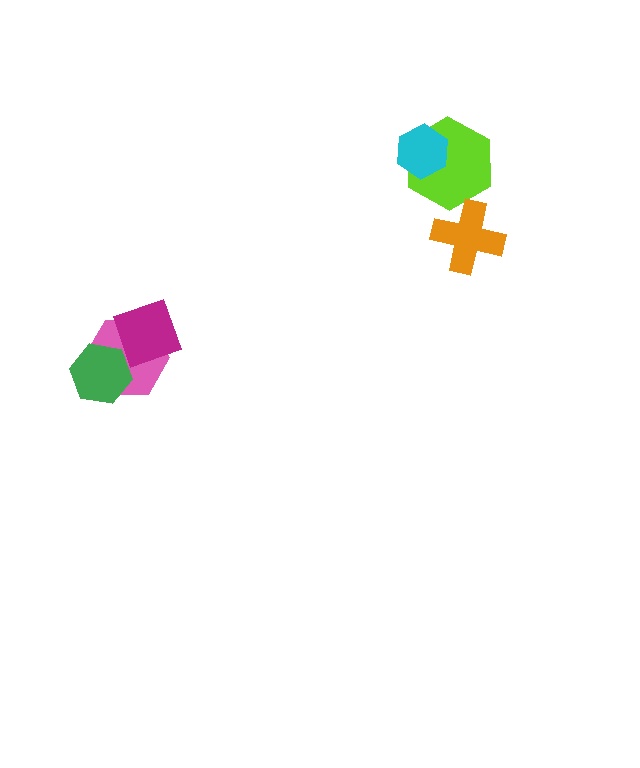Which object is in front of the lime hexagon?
The cyan hexagon is in front of the lime hexagon.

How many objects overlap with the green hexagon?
2 objects overlap with the green hexagon.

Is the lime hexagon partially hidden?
Yes, it is partially covered by another shape.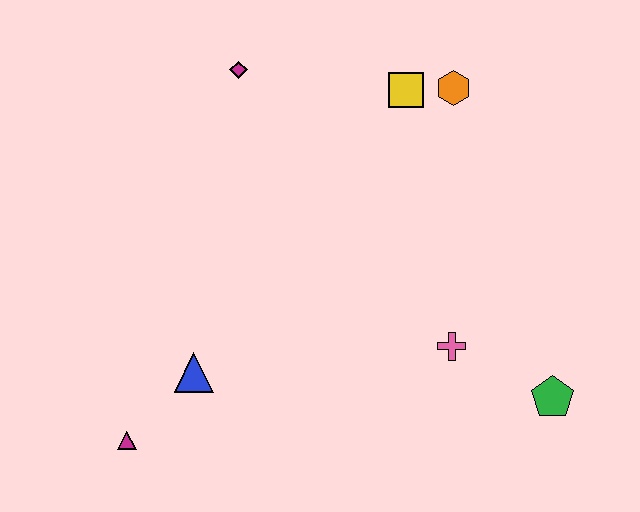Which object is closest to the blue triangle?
The magenta triangle is closest to the blue triangle.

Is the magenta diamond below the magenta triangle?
No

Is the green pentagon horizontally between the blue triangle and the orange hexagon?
No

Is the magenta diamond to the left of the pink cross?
Yes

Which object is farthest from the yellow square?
The magenta triangle is farthest from the yellow square.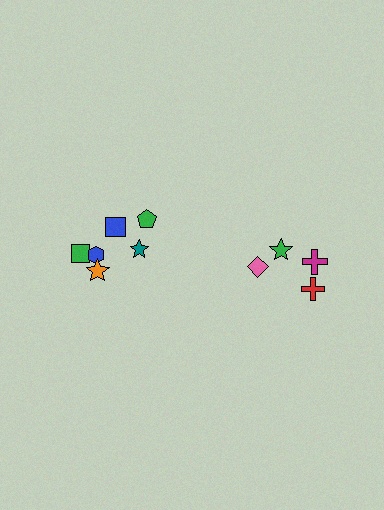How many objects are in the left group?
There are 6 objects.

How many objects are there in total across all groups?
There are 10 objects.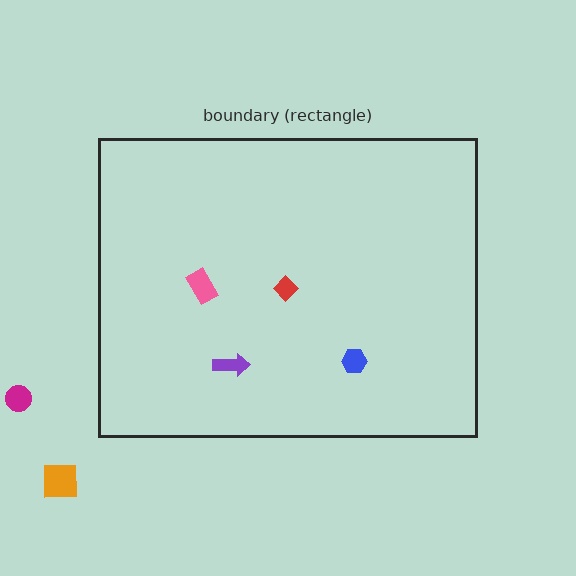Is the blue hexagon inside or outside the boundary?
Inside.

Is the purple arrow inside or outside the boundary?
Inside.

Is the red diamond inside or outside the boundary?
Inside.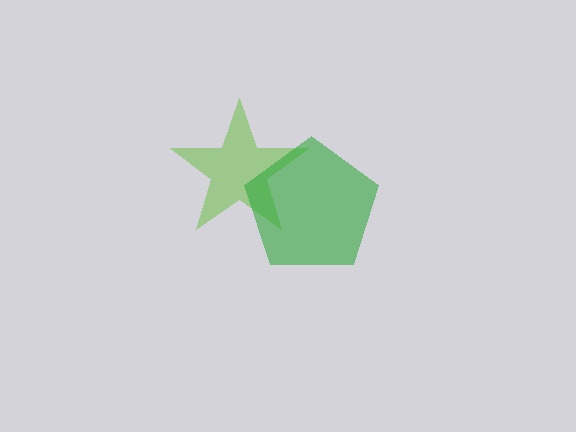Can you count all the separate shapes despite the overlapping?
Yes, there are 2 separate shapes.